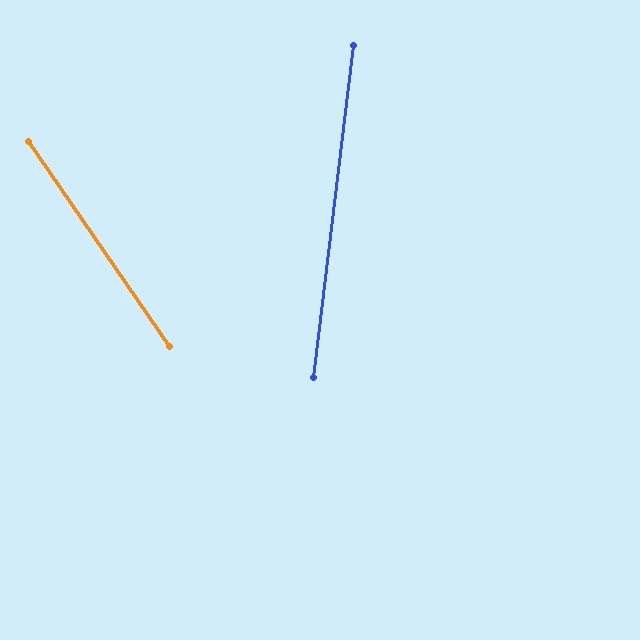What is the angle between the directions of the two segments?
Approximately 41 degrees.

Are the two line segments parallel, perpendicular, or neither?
Neither parallel nor perpendicular — they differ by about 41°.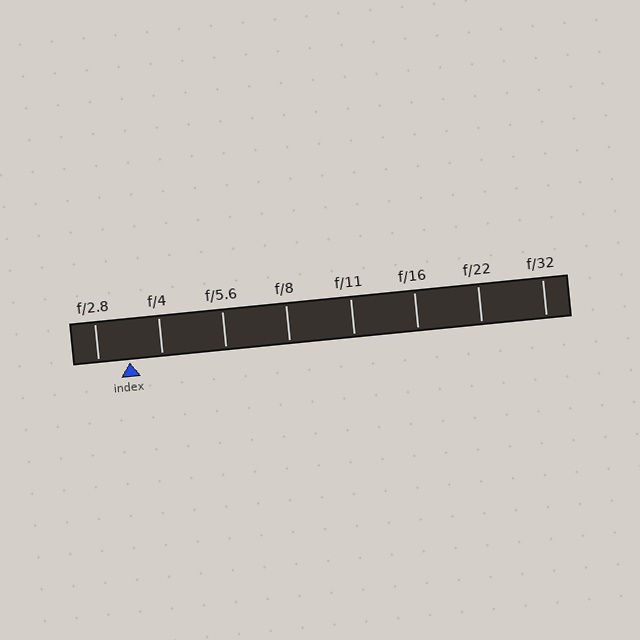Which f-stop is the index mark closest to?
The index mark is closest to f/2.8.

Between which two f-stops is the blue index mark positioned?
The index mark is between f/2.8 and f/4.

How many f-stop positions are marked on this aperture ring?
There are 8 f-stop positions marked.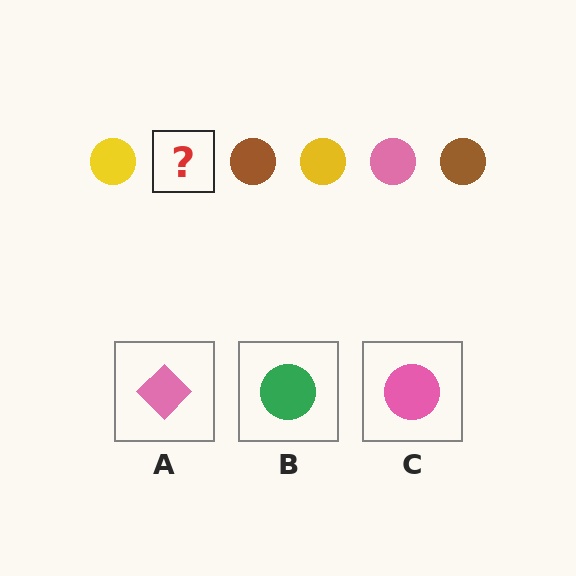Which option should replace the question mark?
Option C.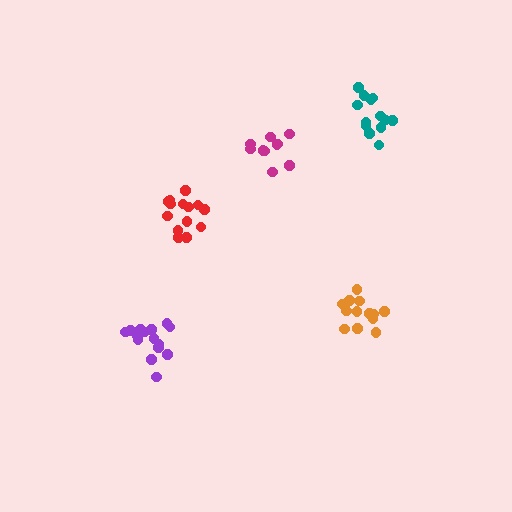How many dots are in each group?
Group 1: 14 dots, Group 2: 15 dots, Group 3: 14 dots, Group 4: 13 dots, Group 5: 10 dots (66 total).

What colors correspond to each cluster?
The clusters are colored: orange, purple, red, teal, magenta.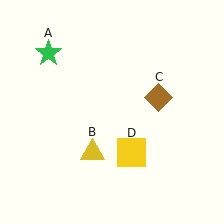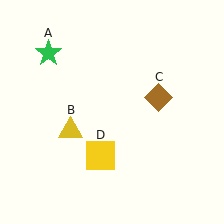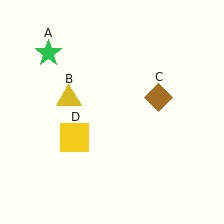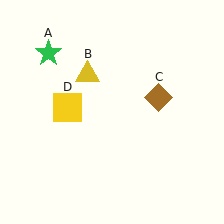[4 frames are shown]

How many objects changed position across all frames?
2 objects changed position: yellow triangle (object B), yellow square (object D).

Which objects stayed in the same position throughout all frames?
Green star (object A) and brown diamond (object C) remained stationary.